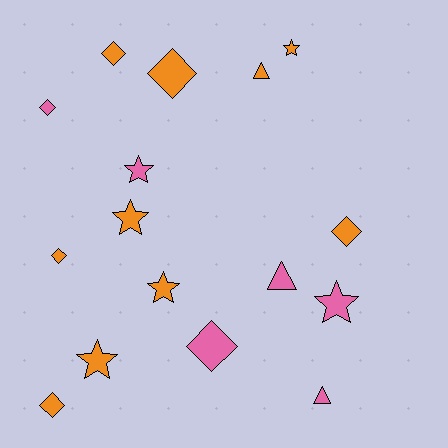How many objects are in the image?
There are 16 objects.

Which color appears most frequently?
Orange, with 10 objects.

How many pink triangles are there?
There are 2 pink triangles.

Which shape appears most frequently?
Diamond, with 7 objects.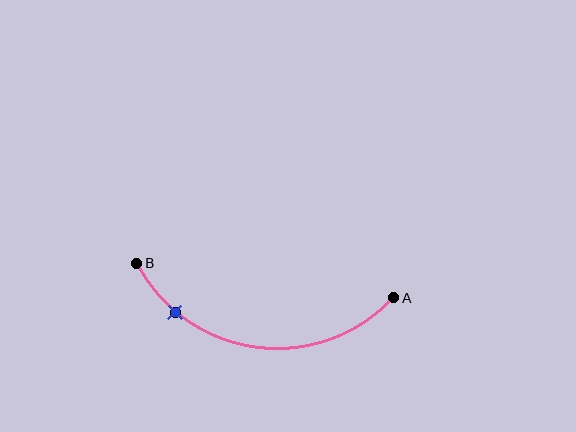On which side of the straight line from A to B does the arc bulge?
The arc bulges below the straight line connecting A and B.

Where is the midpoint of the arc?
The arc midpoint is the point on the curve farthest from the straight line joining A and B. It sits below that line.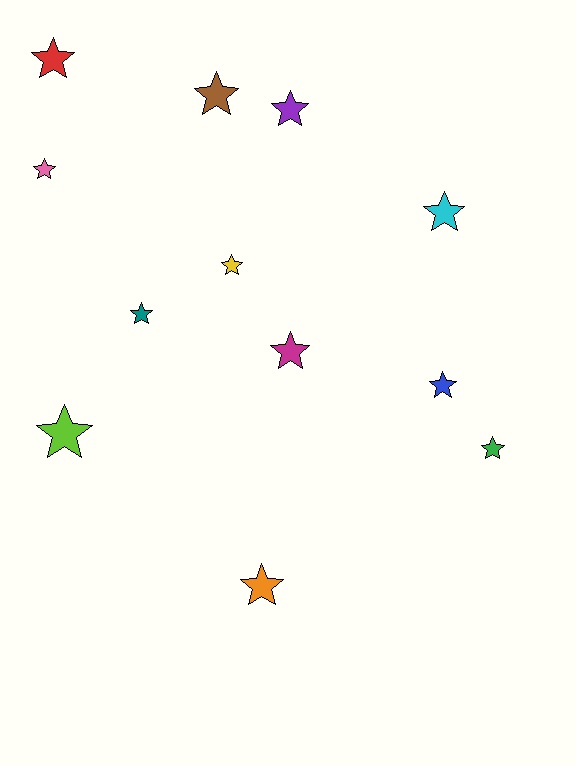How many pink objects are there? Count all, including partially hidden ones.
There is 1 pink object.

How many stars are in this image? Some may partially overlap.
There are 12 stars.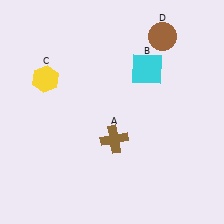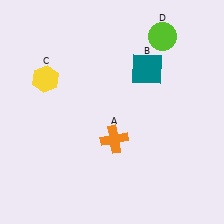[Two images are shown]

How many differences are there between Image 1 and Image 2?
There are 3 differences between the two images.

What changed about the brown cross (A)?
In Image 1, A is brown. In Image 2, it changed to orange.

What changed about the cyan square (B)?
In Image 1, B is cyan. In Image 2, it changed to teal.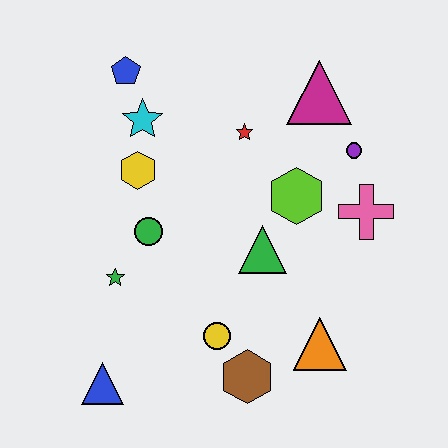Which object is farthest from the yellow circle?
The blue pentagon is farthest from the yellow circle.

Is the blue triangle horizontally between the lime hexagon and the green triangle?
No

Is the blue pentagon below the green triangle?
No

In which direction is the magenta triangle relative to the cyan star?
The magenta triangle is to the right of the cyan star.